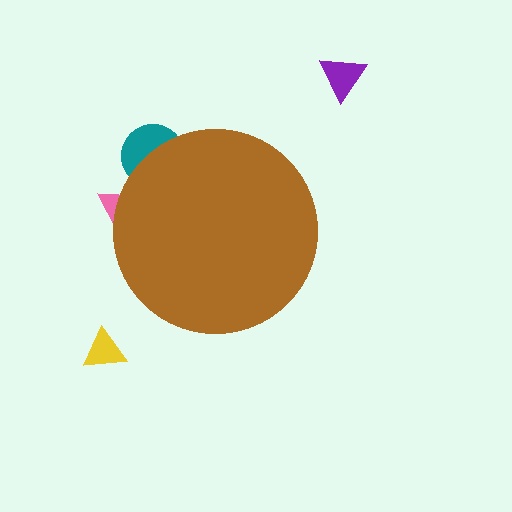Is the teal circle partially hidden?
Yes, the teal circle is partially hidden behind the brown circle.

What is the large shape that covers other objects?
A brown circle.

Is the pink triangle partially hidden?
Yes, the pink triangle is partially hidden behind the brown circle.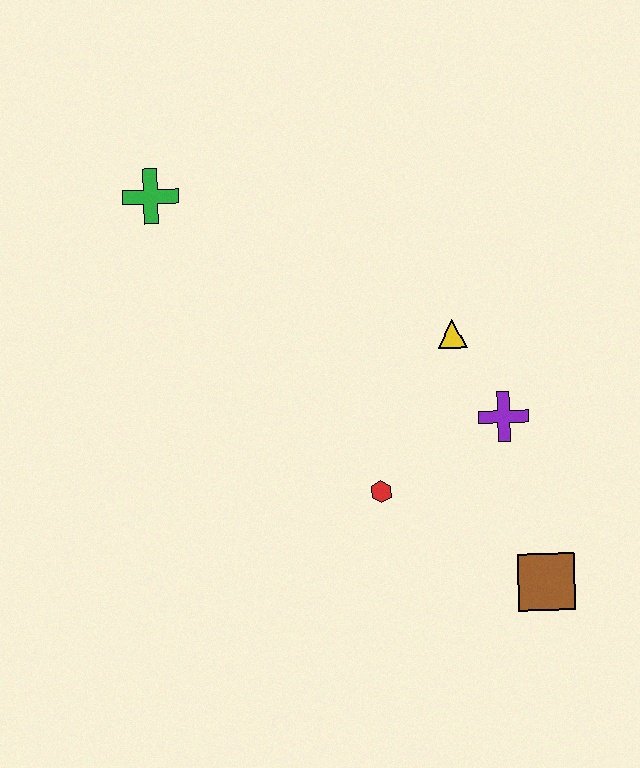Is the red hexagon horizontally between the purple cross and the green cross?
Yes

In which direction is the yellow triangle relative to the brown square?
The yellow triangle is above the brown square.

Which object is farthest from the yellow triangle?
The green cross is farthest from the yellow triangle.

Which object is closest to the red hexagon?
The purple cross is closest to the red hexagon.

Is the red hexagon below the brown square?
No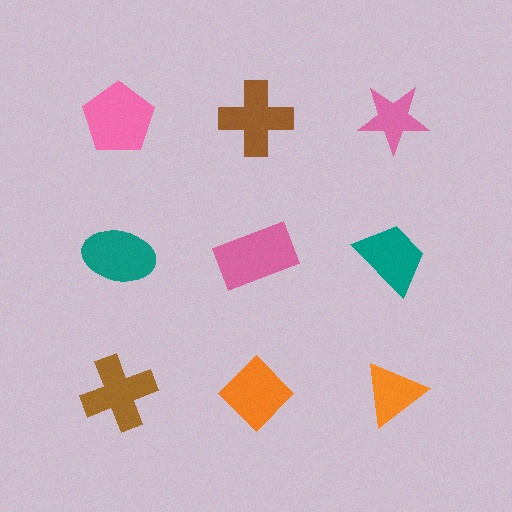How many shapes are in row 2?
3 shapes.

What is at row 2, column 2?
A pink rectangle.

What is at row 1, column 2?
A brown cross.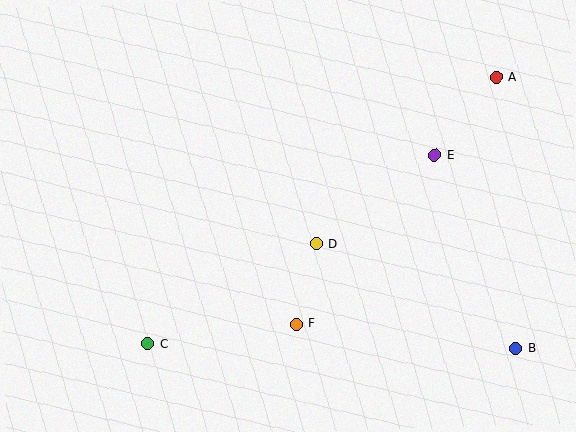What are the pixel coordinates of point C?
Point C is at (148, 344).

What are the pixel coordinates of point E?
Point E is at (435, 155).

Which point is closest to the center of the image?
Point D at (316, 244) is closest to the center.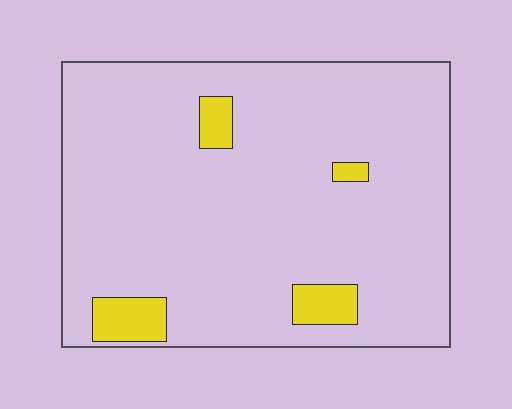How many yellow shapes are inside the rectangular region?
4.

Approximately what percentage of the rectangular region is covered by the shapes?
Approximately 10%.